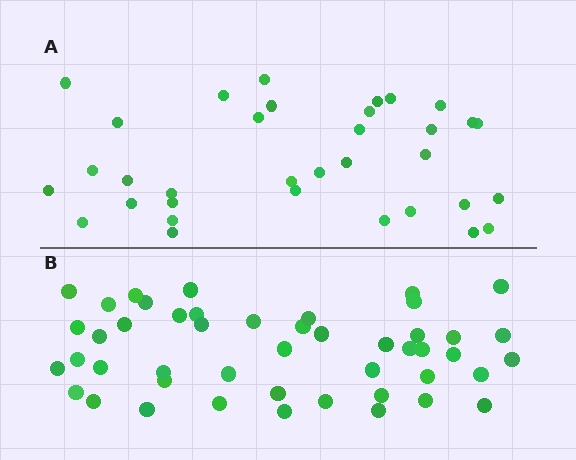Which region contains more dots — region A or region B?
Region B (the bottom region) has more dots.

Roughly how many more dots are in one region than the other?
Region B has approximately 15 more dots than region A.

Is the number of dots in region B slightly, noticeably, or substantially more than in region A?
Region B has noticeably more, but not dramatically so. The ratio is roughly 1.4 to 1.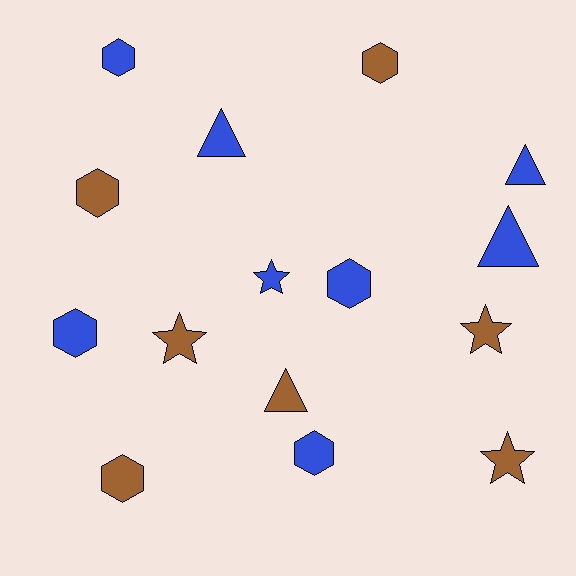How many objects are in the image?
There are 15 objects.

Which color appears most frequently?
Blue, with 8 objects.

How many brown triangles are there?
There is 1 brown triangle.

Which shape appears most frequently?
Hexagon, with 7 objects.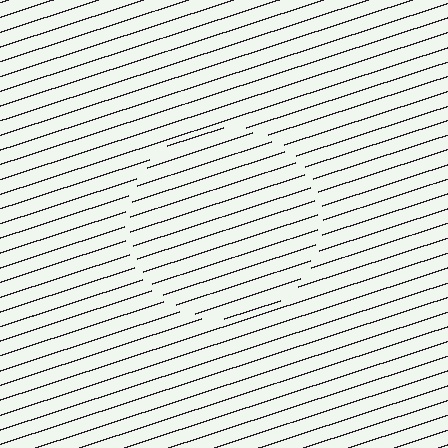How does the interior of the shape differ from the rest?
The interior of the shape contains the same grating, shifted by half a period — the contour is defined by the phase discontinuity where line-ends from the inner and outer gratings abut.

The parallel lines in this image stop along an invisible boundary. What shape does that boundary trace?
An illusory circle. The interior of the shape contains the same grating, shifted by half a period — the contour is defined by the phase discontinuity where line-ends from the inner and outer gratings abut.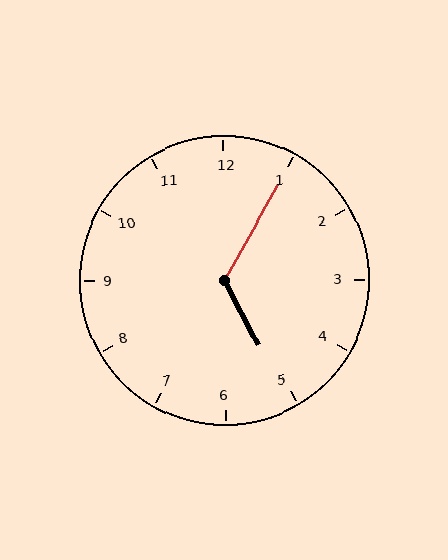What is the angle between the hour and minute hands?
Approximately 122 degrees.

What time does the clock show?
5:05.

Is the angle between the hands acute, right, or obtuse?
It is obtuse.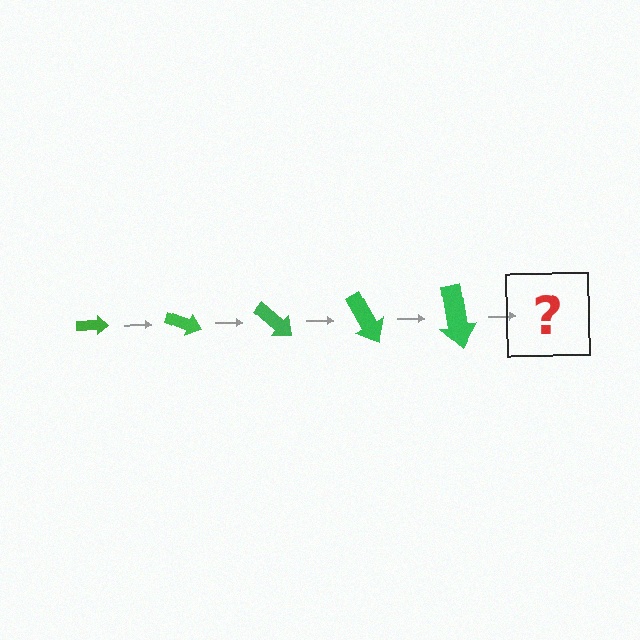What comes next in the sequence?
The next element should be an arrow, larger than the previous one and rotated 100 degrees from the start.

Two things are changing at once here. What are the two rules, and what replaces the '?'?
The two rules are that the arrow grows larger each step and it rotates 20 degrees each step. The '?' should be an arrow, larger than the previous one and rotated 100 degrees from the start.